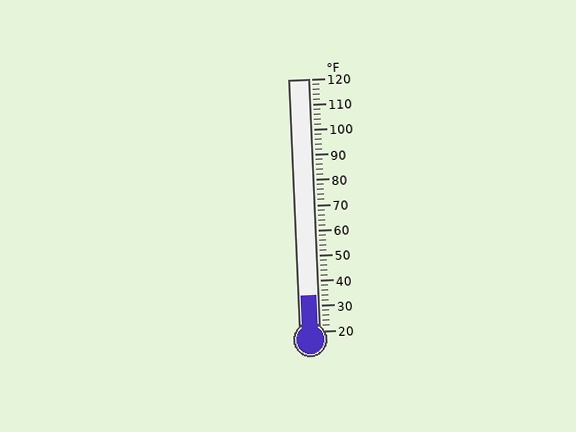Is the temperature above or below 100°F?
The temperature is below 100°F.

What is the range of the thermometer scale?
The thermometer scale ranges from 20°F to 120°F.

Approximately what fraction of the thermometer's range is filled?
The thermometer is filled to approximately 15% of its range.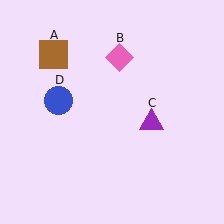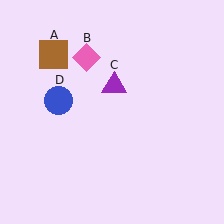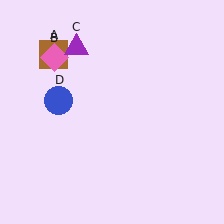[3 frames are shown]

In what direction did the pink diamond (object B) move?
The pink diamond (object B) moved left.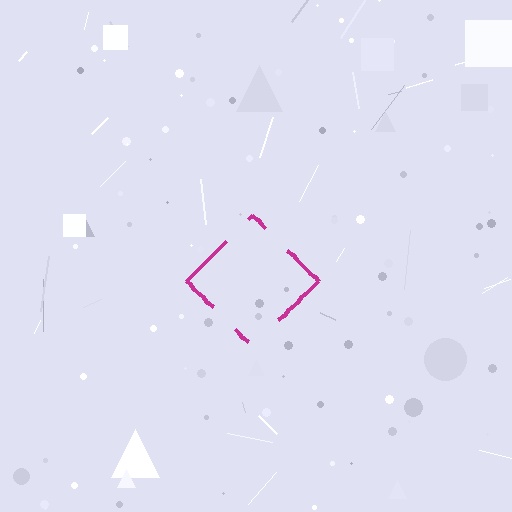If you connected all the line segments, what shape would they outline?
They would outline a diamond.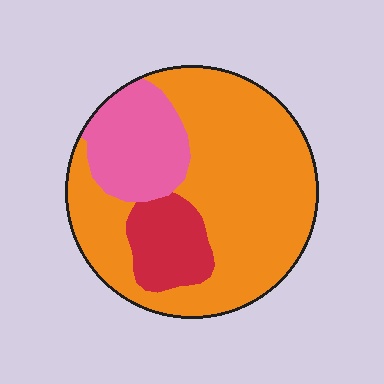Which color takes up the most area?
Orange, at roughly 65%.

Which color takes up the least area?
Red, at roughly 15%.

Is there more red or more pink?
Pink.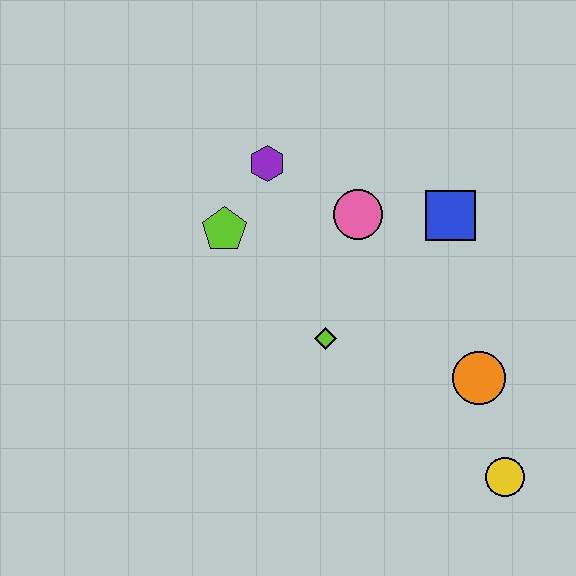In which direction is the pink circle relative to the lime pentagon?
The pink circle is to the right of the lime pentagon.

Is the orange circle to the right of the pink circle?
Yes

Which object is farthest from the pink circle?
The yellow circle is farthest from the pink circle.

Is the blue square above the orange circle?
Yes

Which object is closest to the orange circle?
The yellow circle is closest to the orange circle.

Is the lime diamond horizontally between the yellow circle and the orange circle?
No